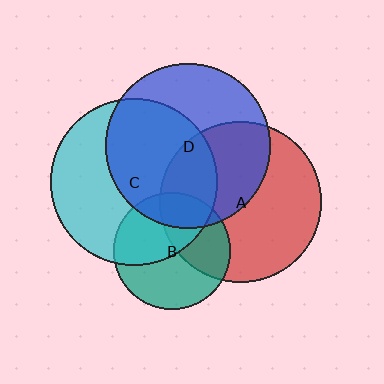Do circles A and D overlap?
Yes.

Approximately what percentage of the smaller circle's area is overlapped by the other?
Approximately 45%.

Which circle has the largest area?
Circle C (cyan).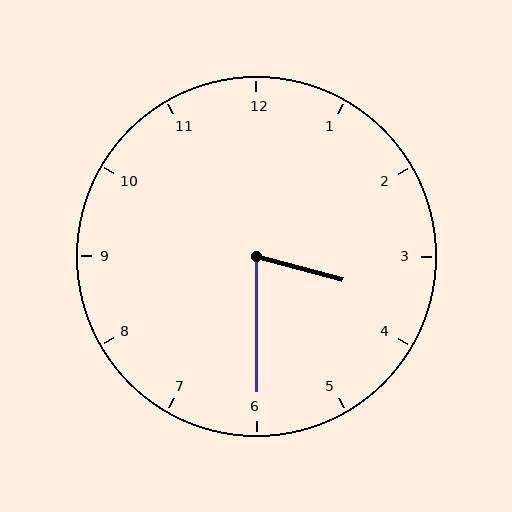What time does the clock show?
3:30.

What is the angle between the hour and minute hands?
Approximately 75 degrees.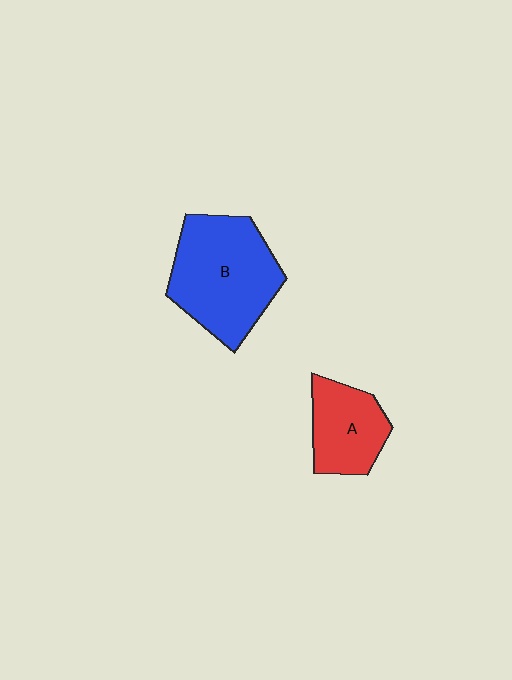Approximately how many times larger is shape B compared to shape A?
Approximately 1.8 times.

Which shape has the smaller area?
Shape A (red).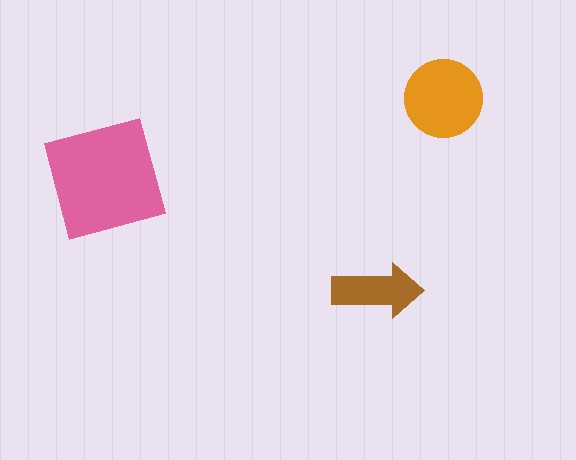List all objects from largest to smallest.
The pink square, the orange circle, the brown arrow.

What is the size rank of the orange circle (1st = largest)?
2nd.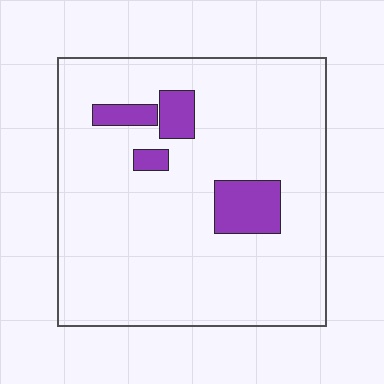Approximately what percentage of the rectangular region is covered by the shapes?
Approximately 10%.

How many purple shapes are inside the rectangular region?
4.